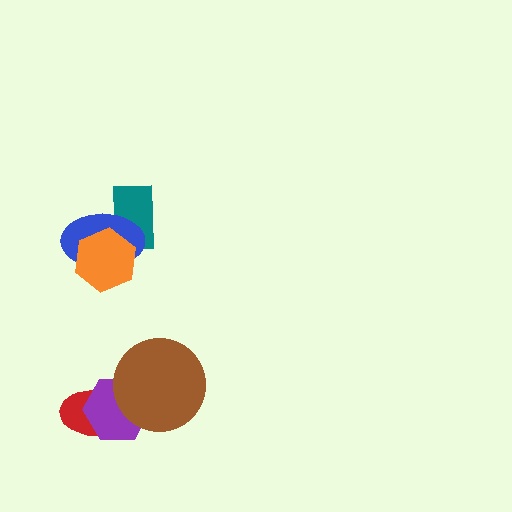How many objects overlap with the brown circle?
2 objects overlap with the brown circle.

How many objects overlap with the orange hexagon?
2 objects overlap with the orange hexagon.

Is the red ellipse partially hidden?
Yes, it is partially covered by another shape.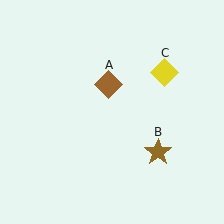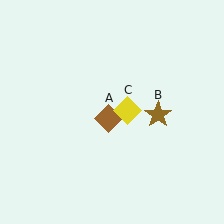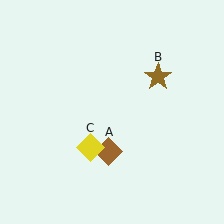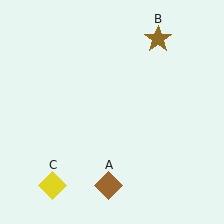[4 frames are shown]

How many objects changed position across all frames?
3 objects changed position: brown diamond (object A), brown star (object B), yellow diamond (object C).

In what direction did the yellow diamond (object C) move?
The yellow diamond (object C) moved down and to the left.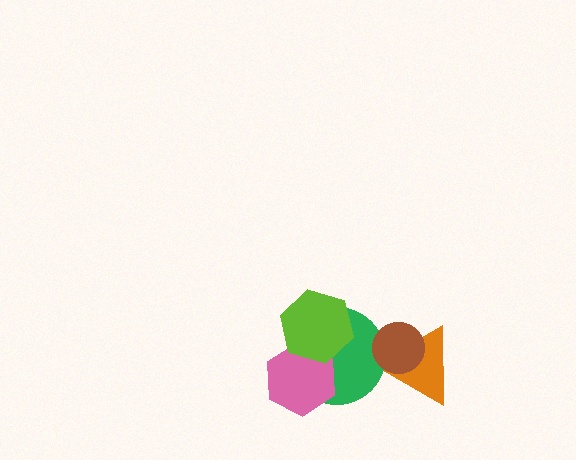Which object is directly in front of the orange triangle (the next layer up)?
The green circle is directly in front of the orange triangle.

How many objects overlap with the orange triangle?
2 objects overlap with the orange triangle.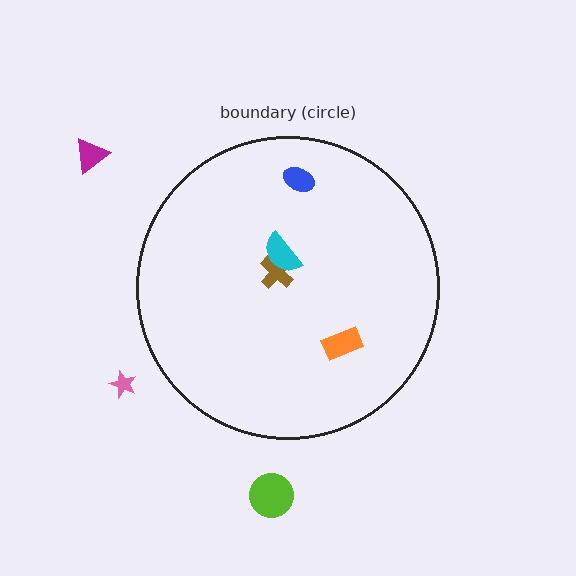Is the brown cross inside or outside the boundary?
Inside.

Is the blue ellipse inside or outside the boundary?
Inside.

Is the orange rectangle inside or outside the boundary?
Inside.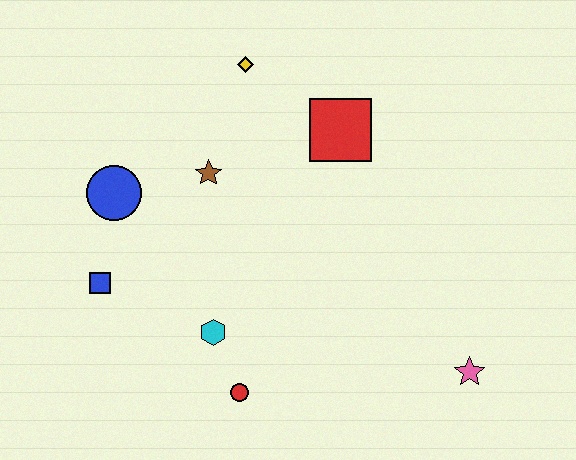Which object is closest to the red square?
The yellow diamond is closest to the red square.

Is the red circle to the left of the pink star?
Yes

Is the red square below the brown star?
No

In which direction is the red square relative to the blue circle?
The red square is to the right of the blue circle.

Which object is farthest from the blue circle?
The pink star is farthest from the blue circle.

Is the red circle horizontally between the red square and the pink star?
No